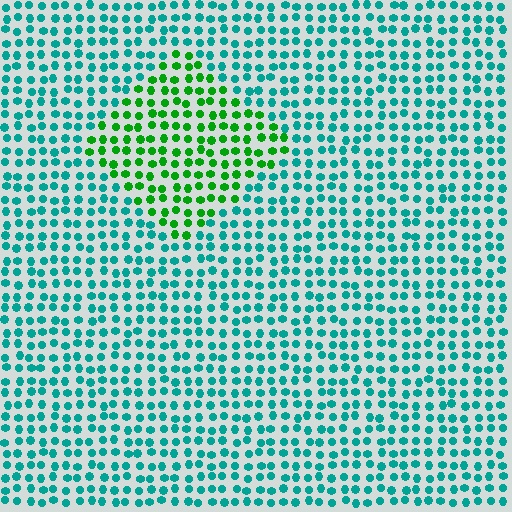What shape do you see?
I see a diamond.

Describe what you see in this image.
The image is filled with small teal elements in a uniform arrangement. A diamond-shaped region is visible where the elements are tinted to a slightly different hue, forming a subtle color boundary.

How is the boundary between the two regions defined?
The boundary is defined purely by a slight shift in hue (about 51 degrees). Spacing, size, and orientation are identical on both sides.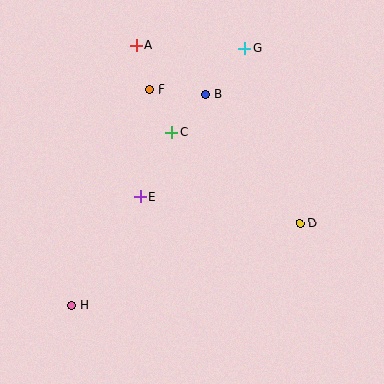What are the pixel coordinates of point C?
Point C is at (172, 133).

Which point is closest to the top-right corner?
Point G is closest to the top-right corner.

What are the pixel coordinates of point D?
Point D is at (300, 224).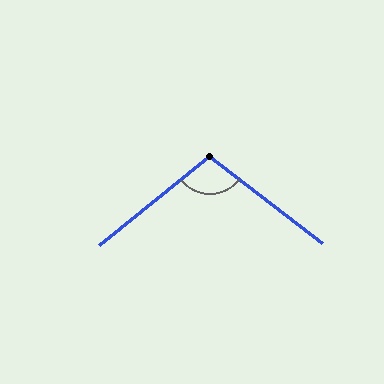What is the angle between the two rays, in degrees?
Approximately 103 degrees.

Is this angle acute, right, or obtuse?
It is obtuse.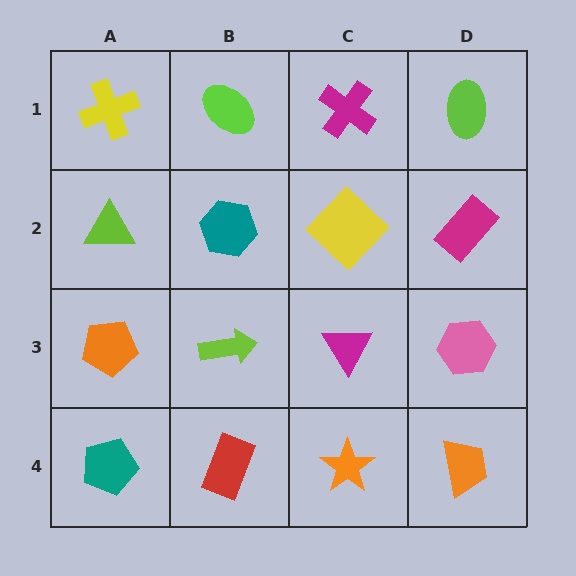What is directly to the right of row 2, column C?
A magenta rectangle.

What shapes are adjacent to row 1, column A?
A lime triangle (row 2, column A), a lime ellipse (row 1, column B).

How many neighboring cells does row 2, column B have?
4.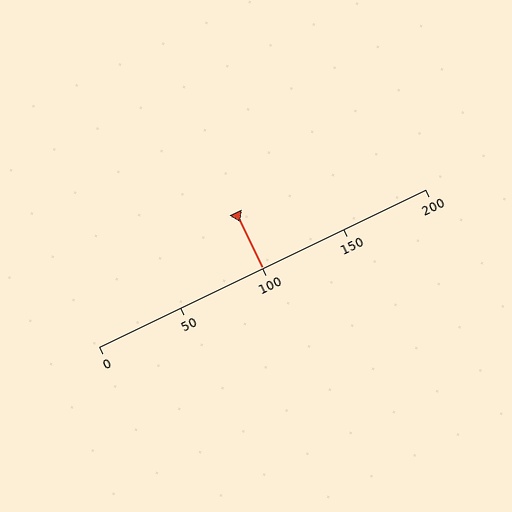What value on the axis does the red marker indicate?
The marker indicates approximately 100.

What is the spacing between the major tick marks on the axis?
The major ticks are spaced 50 apart.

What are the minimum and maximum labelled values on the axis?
The axis runs from 0 to 200.